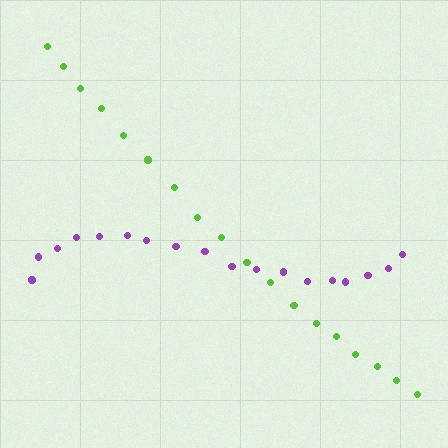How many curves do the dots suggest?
There are 2 distinct paths.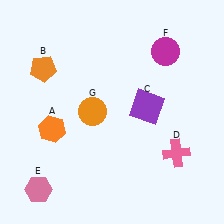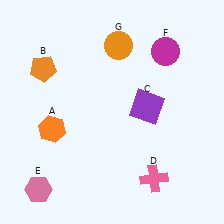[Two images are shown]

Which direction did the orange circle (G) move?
The orange circle (G) moved up.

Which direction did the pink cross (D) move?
The pink cross (D) moved down.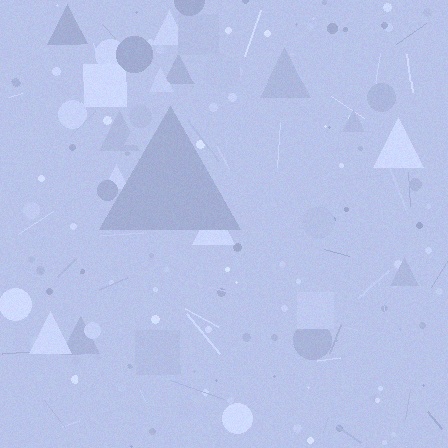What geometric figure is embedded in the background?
A triangle is embedded in the background.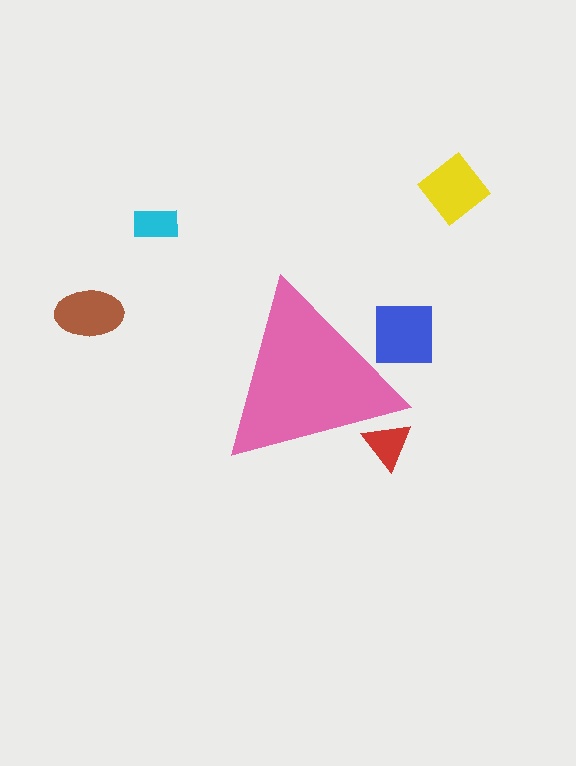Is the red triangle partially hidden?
Yes, the red triangle is partially hidden behind the pink triangle.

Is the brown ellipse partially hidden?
No, the brown ellipse is fully visible.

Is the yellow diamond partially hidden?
No, the yellow diamond is fully visible.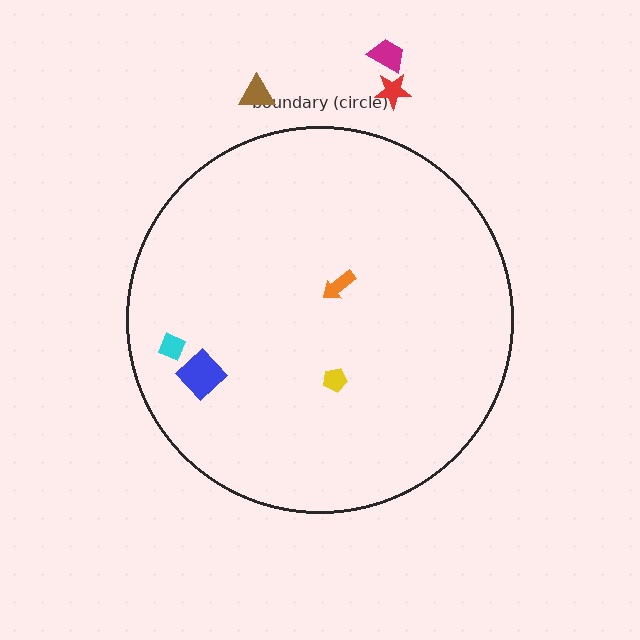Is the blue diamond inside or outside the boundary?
Inside.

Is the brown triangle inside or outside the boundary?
Outside.